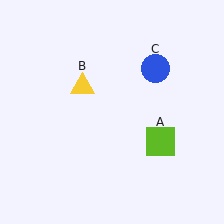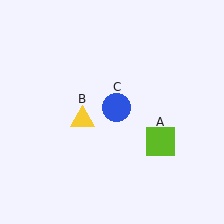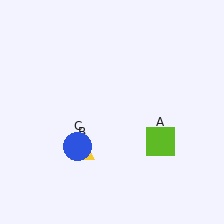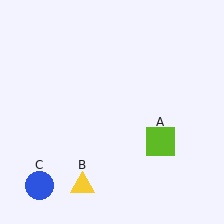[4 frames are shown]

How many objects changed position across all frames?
2 objects changed position: yellow triangle (object B), blue circle (object C).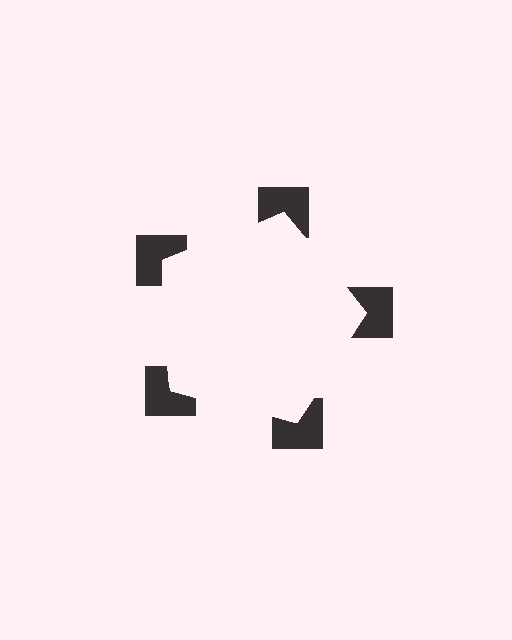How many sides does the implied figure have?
5 sides.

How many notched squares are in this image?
There are 5 — one at each vertex of the illusory pentagon.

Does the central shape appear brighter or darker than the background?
It typically appears slightly brighter than the background, even though no actual brightness change is drawn.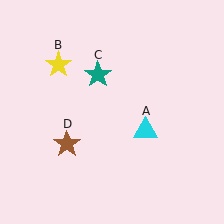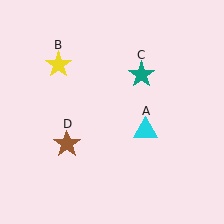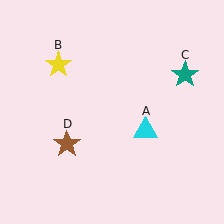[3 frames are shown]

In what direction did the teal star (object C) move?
The teal star (object C) moved right.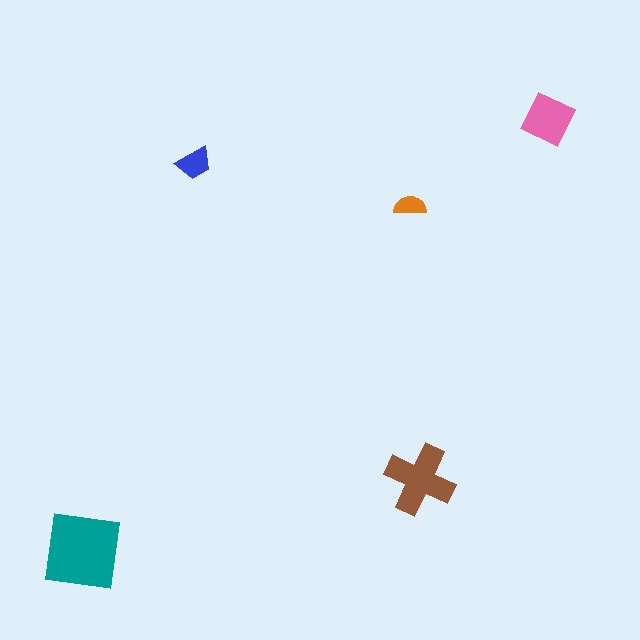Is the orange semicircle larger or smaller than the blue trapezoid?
Smaller.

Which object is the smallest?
The orange semicircle.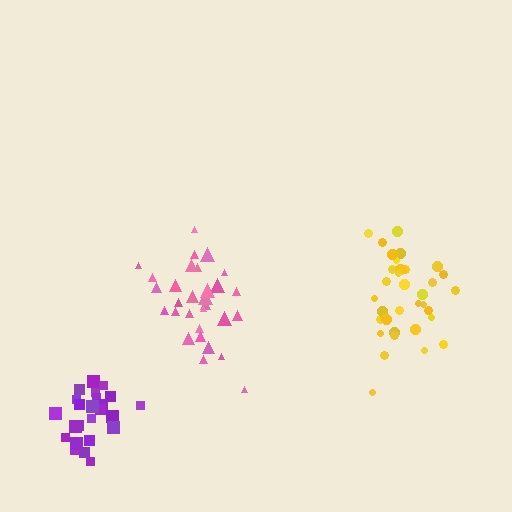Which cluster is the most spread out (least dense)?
Pink.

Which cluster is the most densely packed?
Purple.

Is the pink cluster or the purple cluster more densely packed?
Purple.